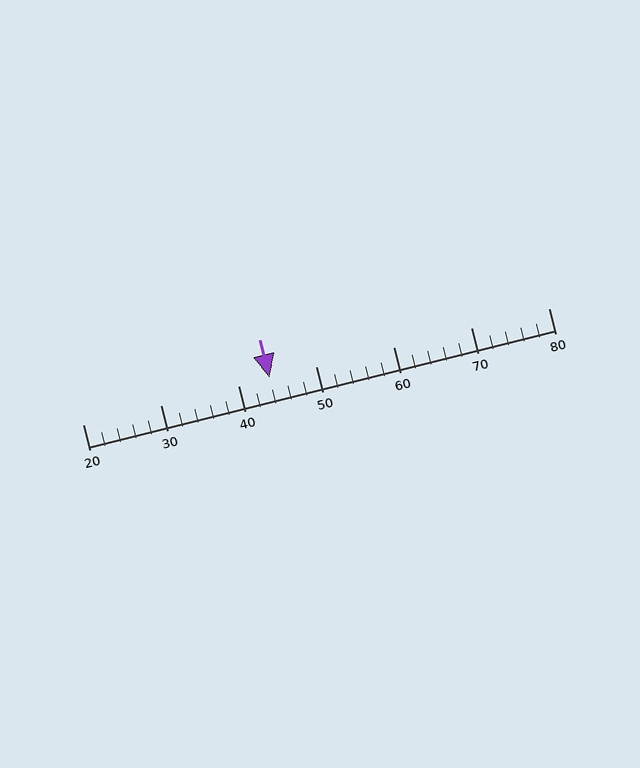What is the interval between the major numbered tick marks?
The major tick marks are spaced 10 units apart.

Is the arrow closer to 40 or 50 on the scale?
The arrow is closer to 40.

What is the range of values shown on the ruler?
The ruler shows values from 20 to 80.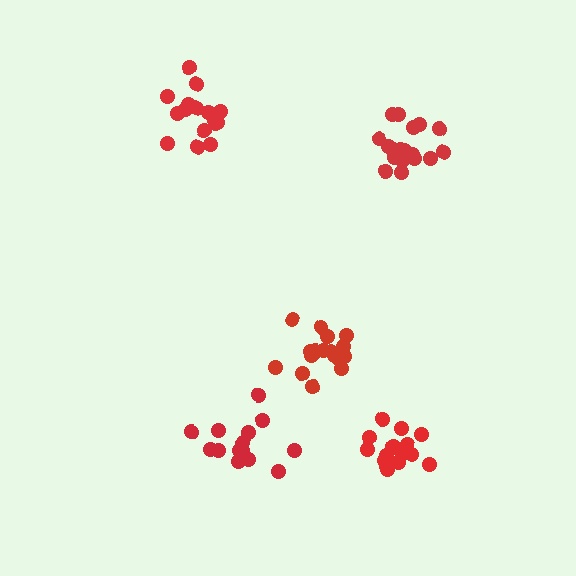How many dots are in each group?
Group 1: 18 dots, Group 2: 17 dots, Group 3: 19 dots, Group 4: 14 dots, Group 5: 16 dots (84 total).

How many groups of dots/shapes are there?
There are 5 groups.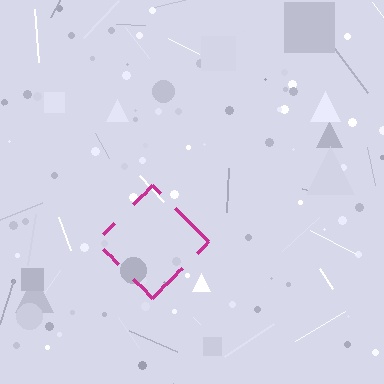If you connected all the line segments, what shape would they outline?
They would outline a diamond.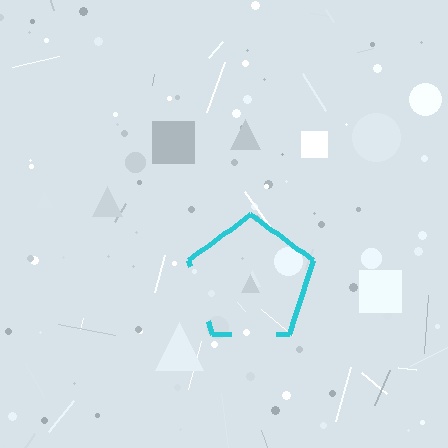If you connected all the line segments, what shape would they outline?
They would outline a pentagon.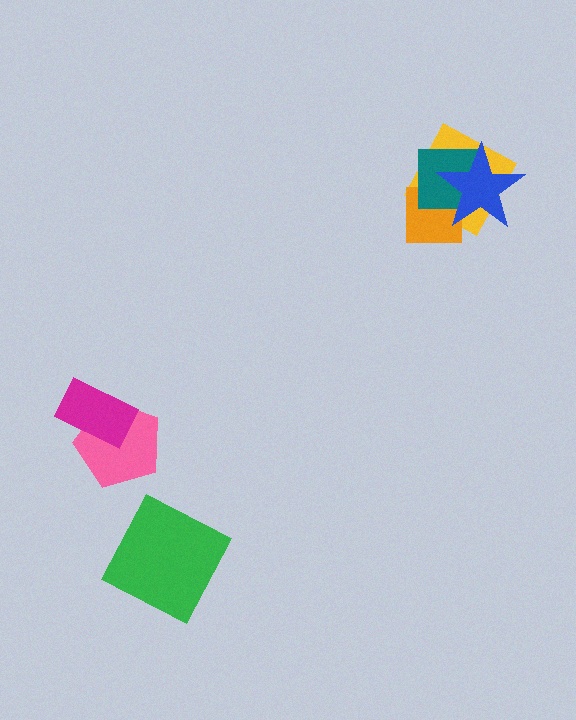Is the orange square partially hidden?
Yes, it is partially covered by another shape.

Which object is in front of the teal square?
The blue star is in front of the teal square.